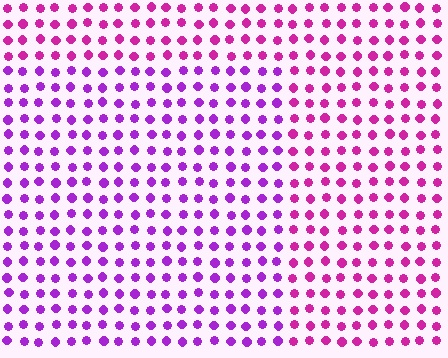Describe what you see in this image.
The image is filled with small magenta elements in a uniform arrangement. A rectangle-shaped region is visible where the elements are tinted to a slightly different hue, forming a subtle color boundary.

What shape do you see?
I see a rectangle.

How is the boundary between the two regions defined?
The boundary is defined purely by a slight shift in hue (about 30 degrees). Spacing, size, and orientation are identical on both sides.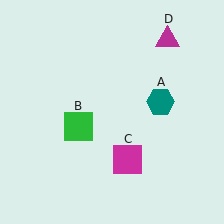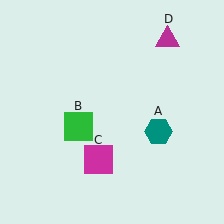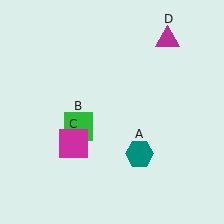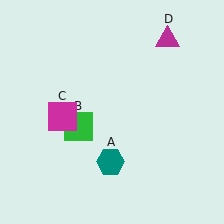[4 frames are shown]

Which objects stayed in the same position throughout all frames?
Green square (object B) and magenta triangle (object D) remained stationary.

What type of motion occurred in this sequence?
The teal hexagon (object A), magenta square (object C) rotated clockwise around the center of the scene.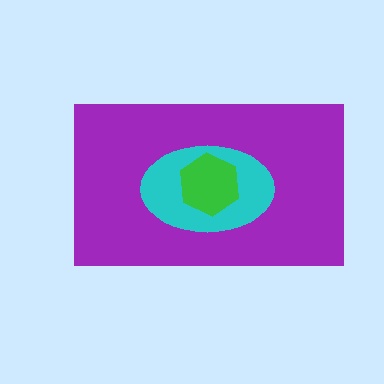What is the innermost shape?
The green hexagon.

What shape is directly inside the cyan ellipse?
The green hexagon.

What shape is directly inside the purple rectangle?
The cyan ellipse.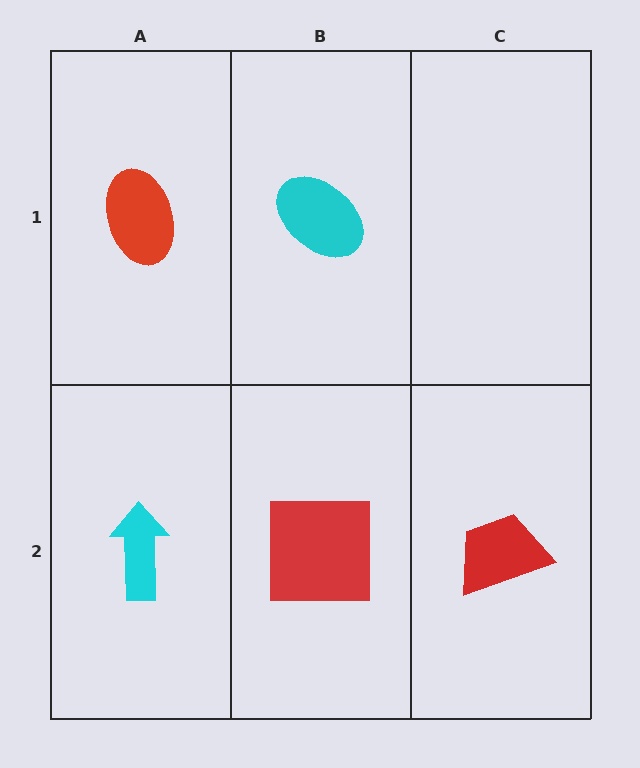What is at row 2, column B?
A red square.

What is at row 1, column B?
A cyan ellipse.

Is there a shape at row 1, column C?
No, that cell is empty.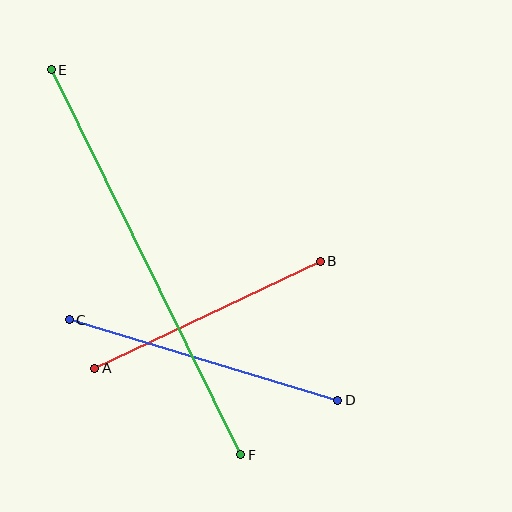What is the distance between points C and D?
The distance is approximately 281 pixels.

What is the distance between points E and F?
The distance is approximately 429 pixels.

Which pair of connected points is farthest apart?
Points E and F are farthest apart.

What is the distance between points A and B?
The distance is approximately 250 pixels.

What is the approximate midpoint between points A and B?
The midpoint is at approximately (207, 315) pixels.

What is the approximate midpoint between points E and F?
The midpoint is at approximately (146, 262) pixels.